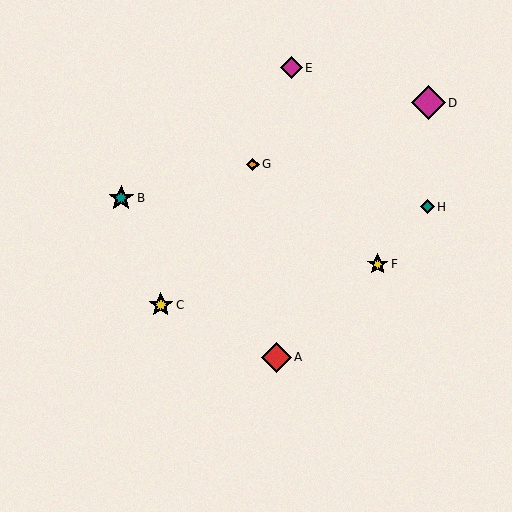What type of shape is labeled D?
Shape D is a magenta diamond.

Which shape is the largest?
The magenta diamond (labeled D) is the largest.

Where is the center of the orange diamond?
The center of the orange diamond is at (253, 164).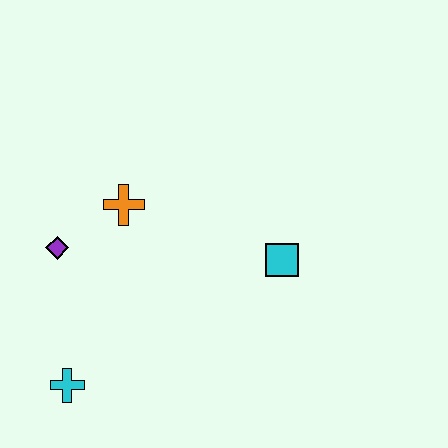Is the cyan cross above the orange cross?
No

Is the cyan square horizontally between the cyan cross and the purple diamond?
No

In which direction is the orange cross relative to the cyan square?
The orange cross is to the left of the cyan square.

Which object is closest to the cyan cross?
The purple diamond is closest to the cyan cross.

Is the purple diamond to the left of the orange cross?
Yes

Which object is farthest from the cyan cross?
The cyan square is farthest from the cyan cross.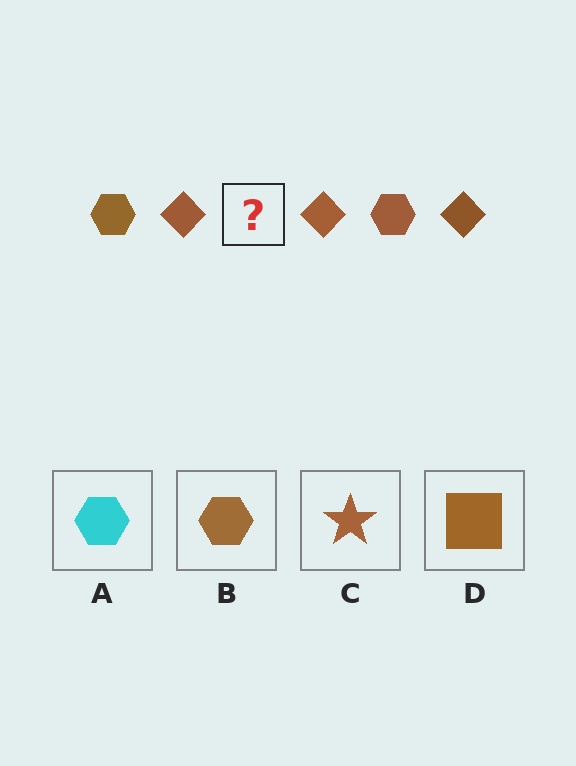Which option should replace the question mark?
Option B.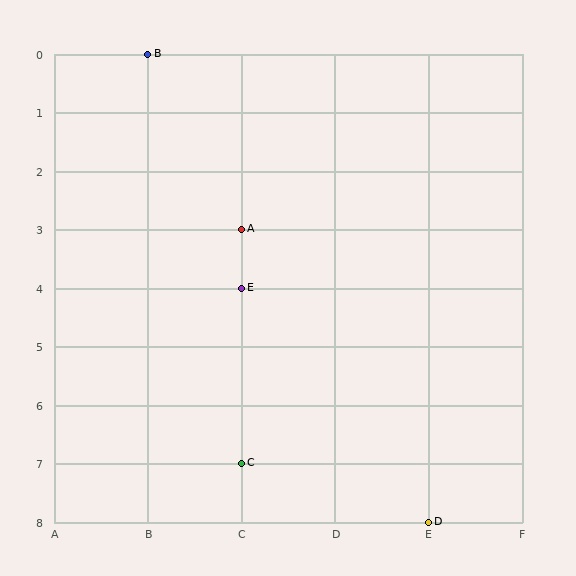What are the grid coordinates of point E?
Point E is at grid coordinates (C, 4).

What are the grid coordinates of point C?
Point C is at grid coordinates (C, 7).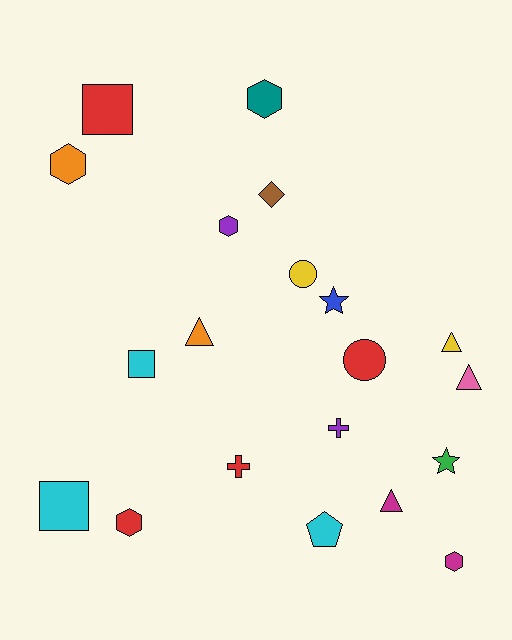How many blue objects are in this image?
There is 1 blue object.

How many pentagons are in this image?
There is 1 pentagon.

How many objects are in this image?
There are 20 objects.